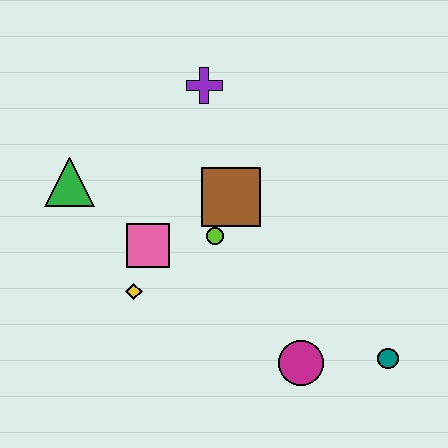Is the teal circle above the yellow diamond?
No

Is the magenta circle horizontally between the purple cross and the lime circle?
No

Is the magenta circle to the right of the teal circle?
No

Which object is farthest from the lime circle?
The teal circle is farthest from the lime circle.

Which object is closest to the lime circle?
The brown square is closest to the lime circle.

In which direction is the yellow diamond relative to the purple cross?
The yellow diamond is below the purple cross.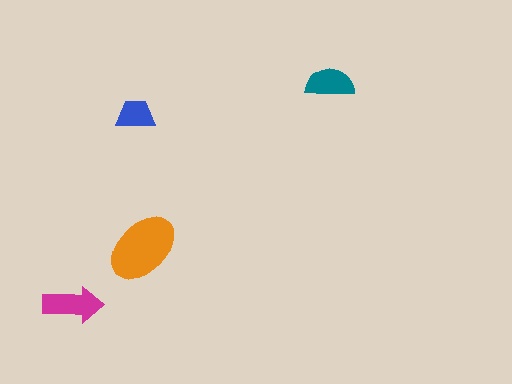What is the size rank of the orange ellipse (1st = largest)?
1st.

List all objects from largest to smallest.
The orange ellipse, the magenta arrow, the teal semicircle, the blue trapezoid.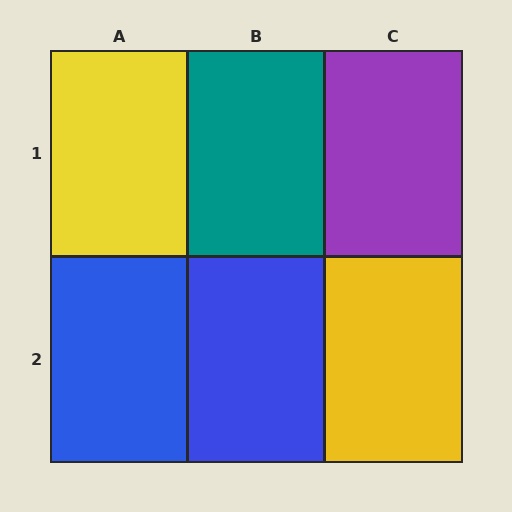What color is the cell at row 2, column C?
Yellow.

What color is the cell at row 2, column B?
Blue.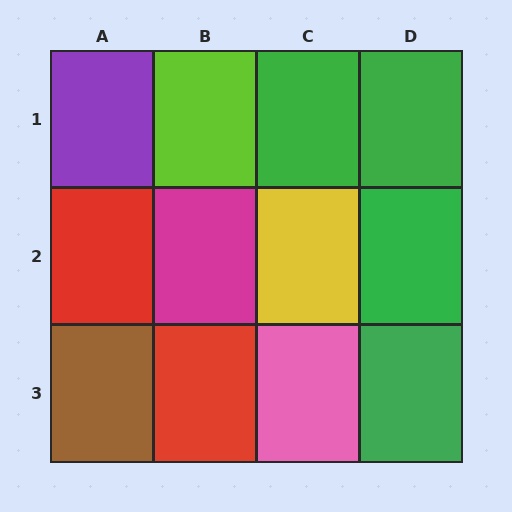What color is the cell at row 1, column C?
Green.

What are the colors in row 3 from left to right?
Brown, red, pink, green.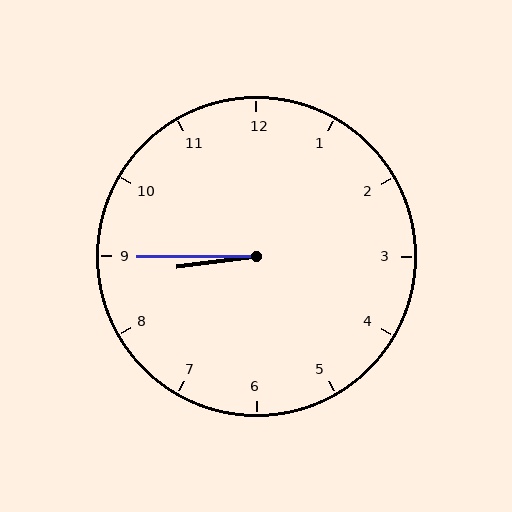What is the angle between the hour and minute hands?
Approximately 8 degrees.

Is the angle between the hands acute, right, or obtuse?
It is acute.